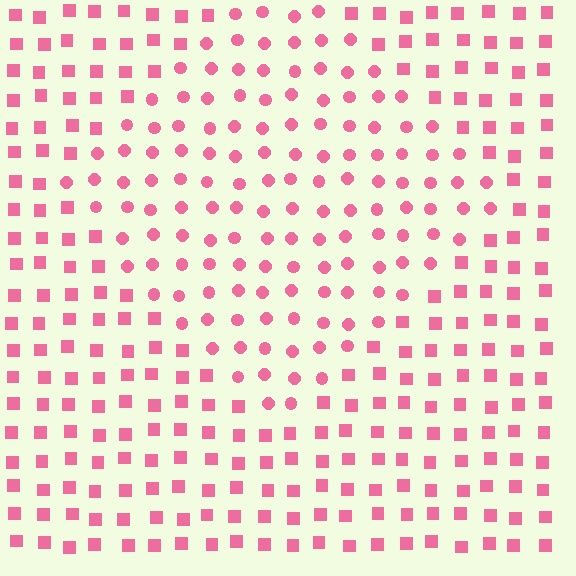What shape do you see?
I see a diamond.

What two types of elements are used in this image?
The image uses circles inside the diamond region and squares outside it.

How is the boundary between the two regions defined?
The boundary is defined by a change in element shape: circles inside vs. squares outside. All elements share the same color and spacing.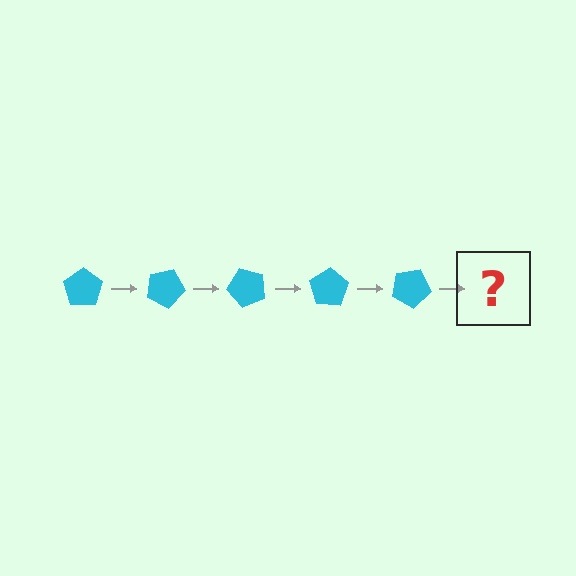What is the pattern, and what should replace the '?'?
The pattern is that the pentagon rotates 25 degrees each step. The '?' should be a cyan pentagon rotated 125 degrees.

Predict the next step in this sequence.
The next step is a cyan pentagon rotated 125 degrees.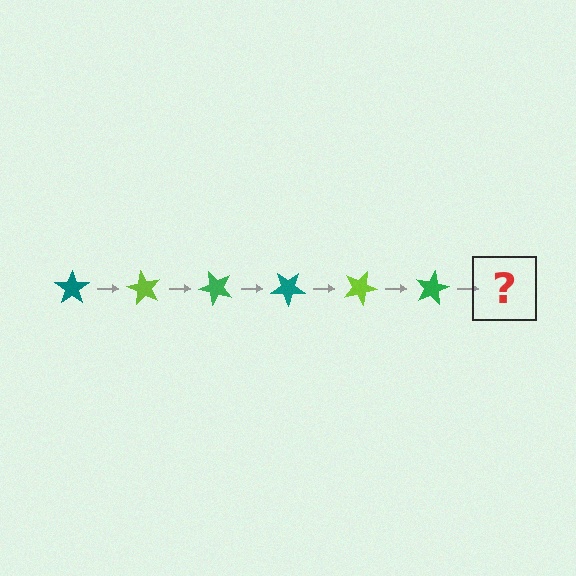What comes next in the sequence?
The next element should be a teal star, rotated 360 degrees from the start.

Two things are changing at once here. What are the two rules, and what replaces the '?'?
The two rules are that it rotates 60 degrees each step and the color cycles through teal, lime, and green. The '?' should be a teal star, rotated 360 degrees from the start.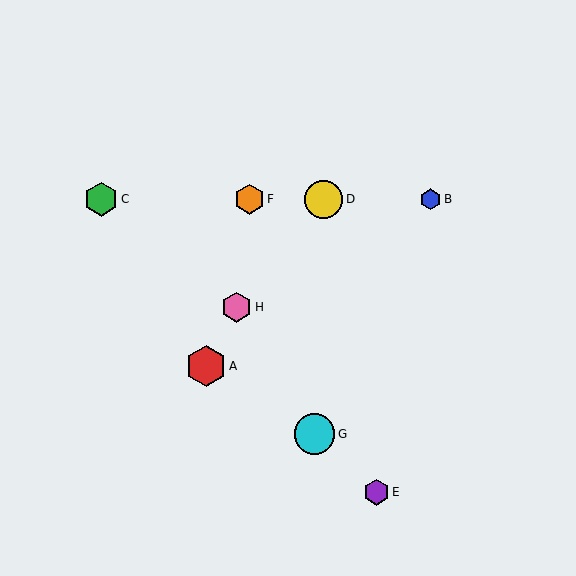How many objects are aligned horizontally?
4 objects (B, C, D, F) are aligned horizontally.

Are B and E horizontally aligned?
No, B is at y≈199 and E is at y≈492.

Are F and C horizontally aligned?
Yes, both are at y≈199.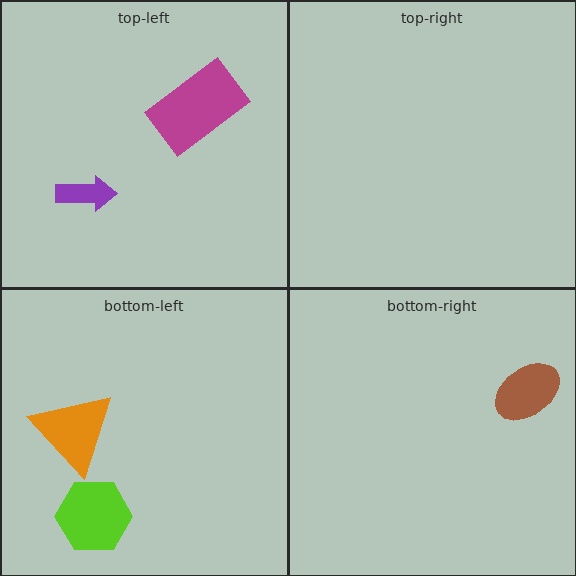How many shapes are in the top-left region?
2.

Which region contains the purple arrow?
The top-left region.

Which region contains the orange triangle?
The bottom-left region.